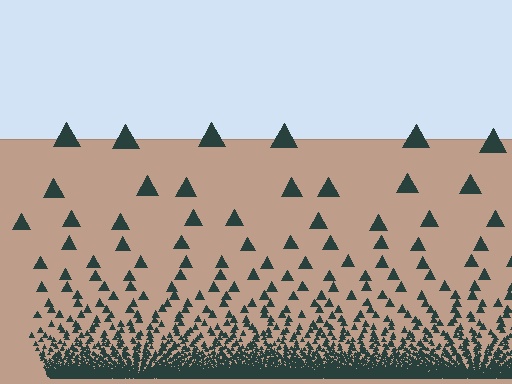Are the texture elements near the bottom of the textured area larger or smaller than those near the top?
Smaller. The gradient is inverted — elements near the bottom are smaller and denser.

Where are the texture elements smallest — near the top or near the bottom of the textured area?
Near the bottom.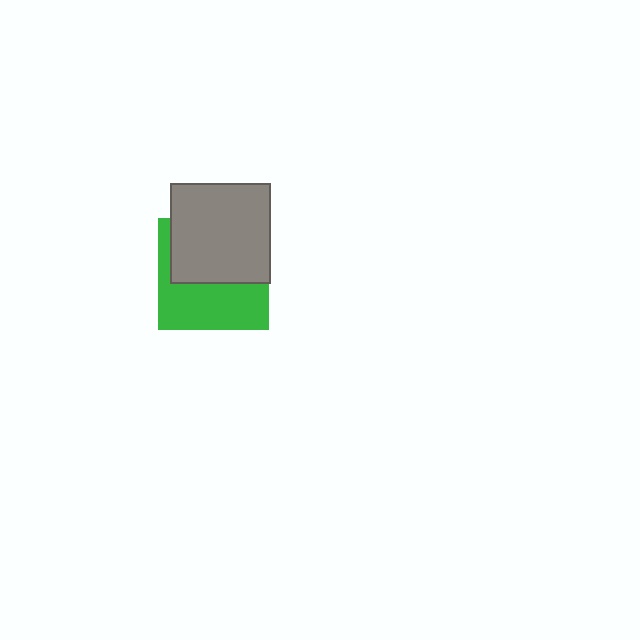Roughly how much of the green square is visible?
About half of it is visible (roughly 47%).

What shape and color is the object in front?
The object in front is a gray square.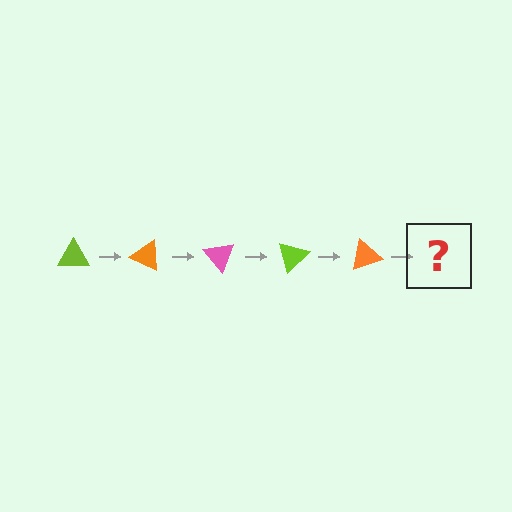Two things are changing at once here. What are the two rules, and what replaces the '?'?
The two rules are that it rotates 25 degrees each step and the color cycles through lime, orange, and pink. The '?' should be a pink triangle, rotated 125 degrees from the start.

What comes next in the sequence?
The next element should be a pink triangle, rotated 125 degrees from the start.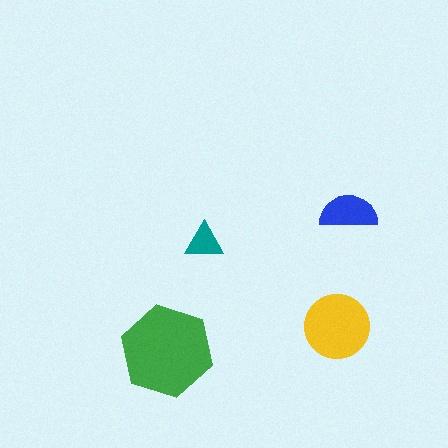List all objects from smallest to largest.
The teal triangle, the blue semicircle, the yellow circle, the green hexagon.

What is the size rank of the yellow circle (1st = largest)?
2nd.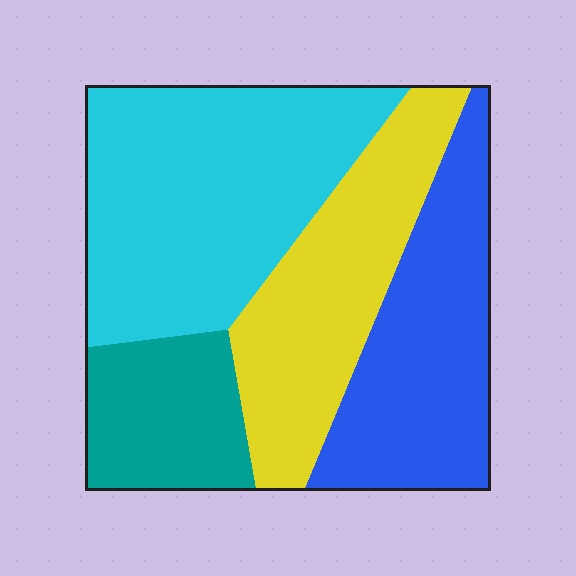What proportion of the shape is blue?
Blue takes up about one quarter (1/4) of the shape.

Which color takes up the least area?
Teal, at roughly 15%.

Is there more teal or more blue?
Blue.